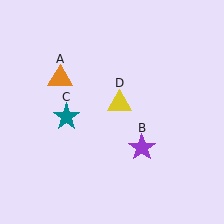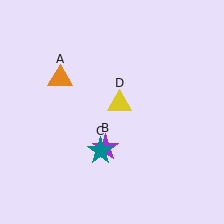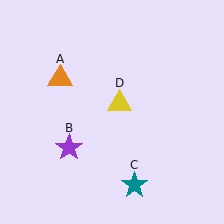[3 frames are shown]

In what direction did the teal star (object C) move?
The teal star (object C) moved down and to the right.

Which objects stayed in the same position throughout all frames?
Orange triangle (object A) and yellow triangle (object D) remained stationary.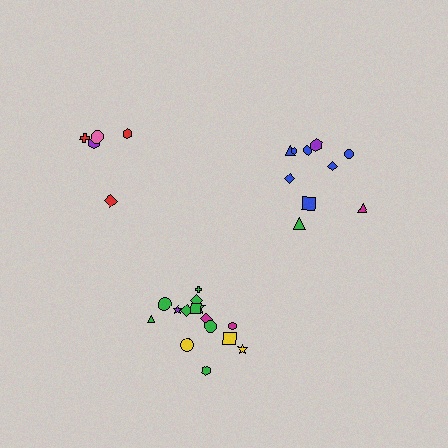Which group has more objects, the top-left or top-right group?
The top-right group.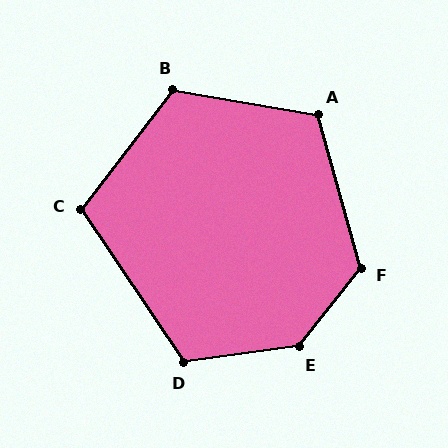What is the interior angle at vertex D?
Approximately 116 degrees (obtuse).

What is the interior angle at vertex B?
Approximately 118 degrees (obtuse).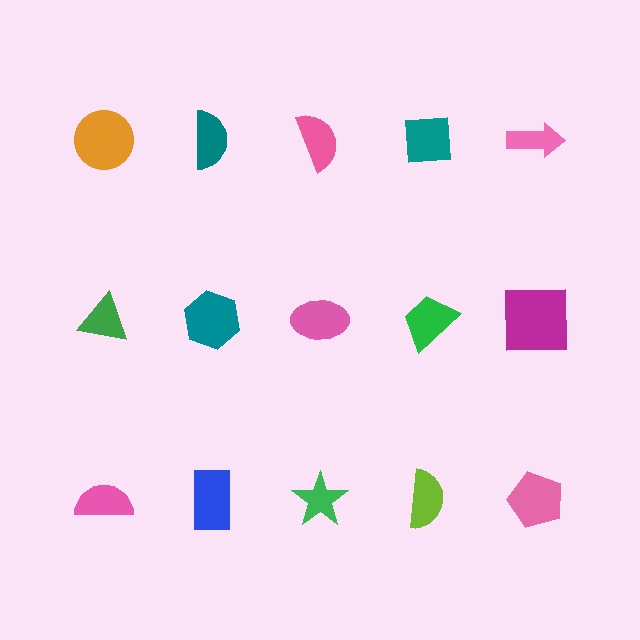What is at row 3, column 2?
A blue rectangle.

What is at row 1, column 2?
A teal semicircle.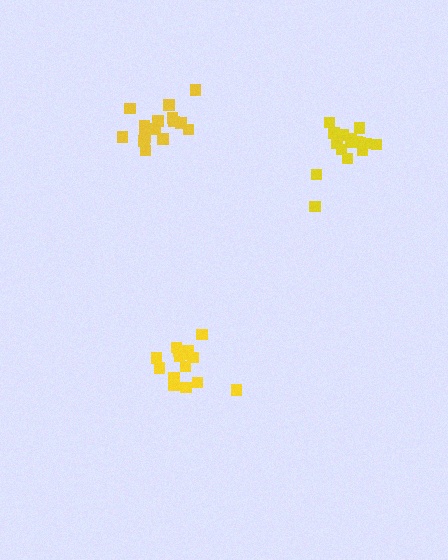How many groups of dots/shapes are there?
There are 3 groups.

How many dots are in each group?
Group 1: 16 dots, Group 2: 15 dots, Group 3: 15 dots (46 total).